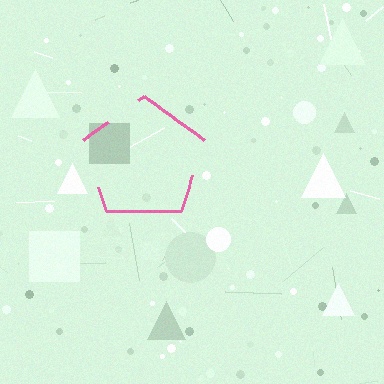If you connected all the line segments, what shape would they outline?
They would outline a pentagon.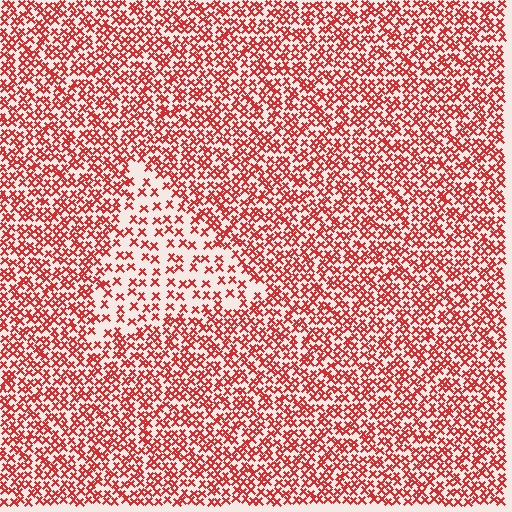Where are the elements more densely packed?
The elements are more densely packed outside the triangle boundary.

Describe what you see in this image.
The image contains small red elements arranged at two different densities. A triangle-shaped region is visible where the elements are less densely packed than the surrounding area.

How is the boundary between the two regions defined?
The boundary is defined by a change in element density (approximately 2.1x ratio). All elements are the same color, size, and shape.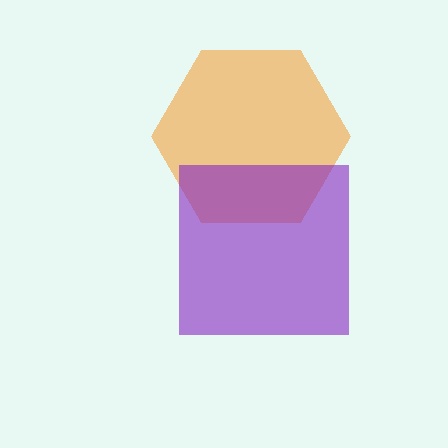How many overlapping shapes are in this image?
There are 2 overlapping shapes in the image.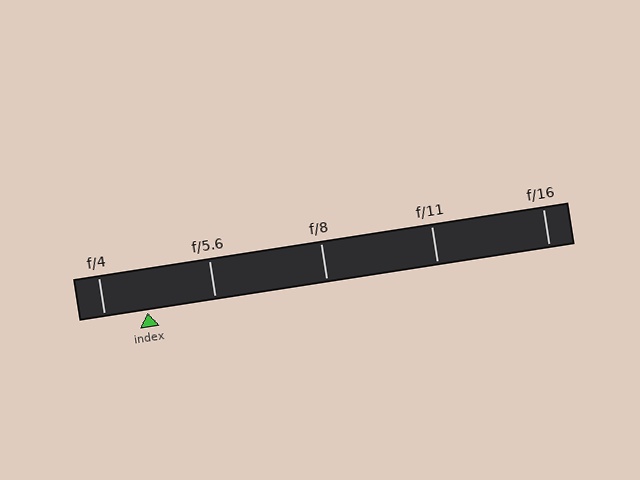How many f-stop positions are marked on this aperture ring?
There are 5 f-stop positions marked.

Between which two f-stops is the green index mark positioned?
The index mark is between f/4 and f/5.6.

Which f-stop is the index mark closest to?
The index mark is closest to f/4.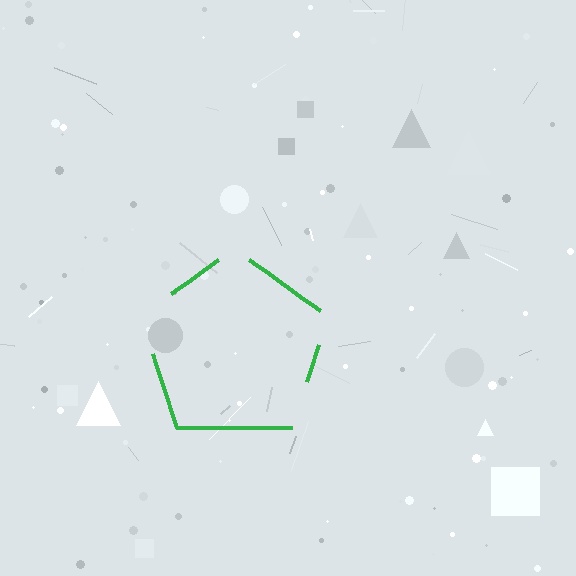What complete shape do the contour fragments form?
The contour fragments form a pentagon.